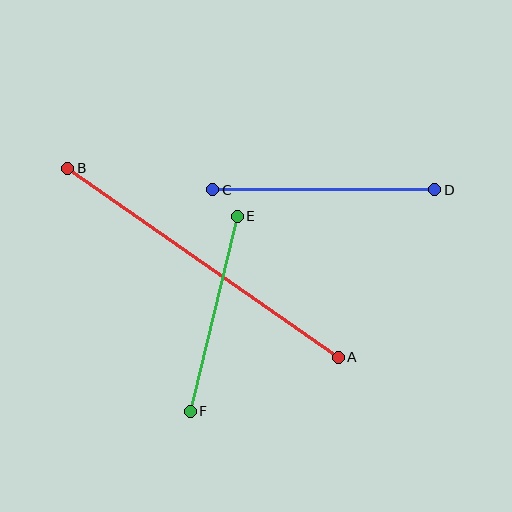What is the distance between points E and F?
The distance is approximately 201 pixels.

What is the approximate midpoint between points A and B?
The midpoint is at approximately (203, 263) pixels.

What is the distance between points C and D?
The distance is approximately 222 pixels.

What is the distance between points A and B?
The distance is approximately 330 pixels.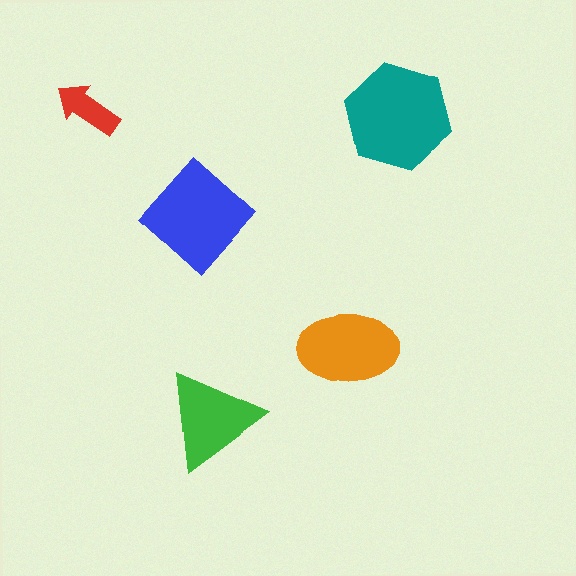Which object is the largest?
The teal hexagon.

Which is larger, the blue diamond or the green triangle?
The blue diamond.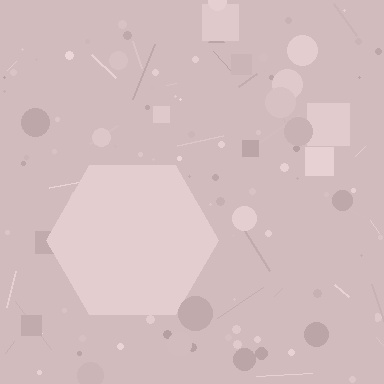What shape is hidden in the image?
A hexagon is hidden in the image.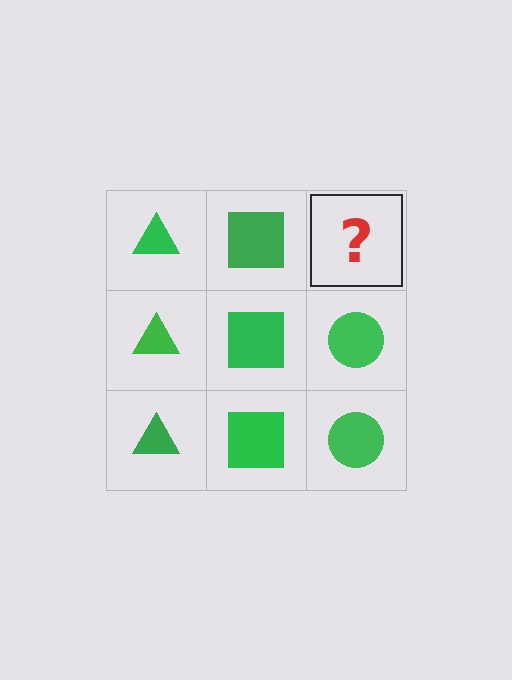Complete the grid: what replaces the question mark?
The question mark should be replaced with a green circle.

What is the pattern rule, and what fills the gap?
The rule is that each column has a consistent shape. The gap should be filled with a green circle.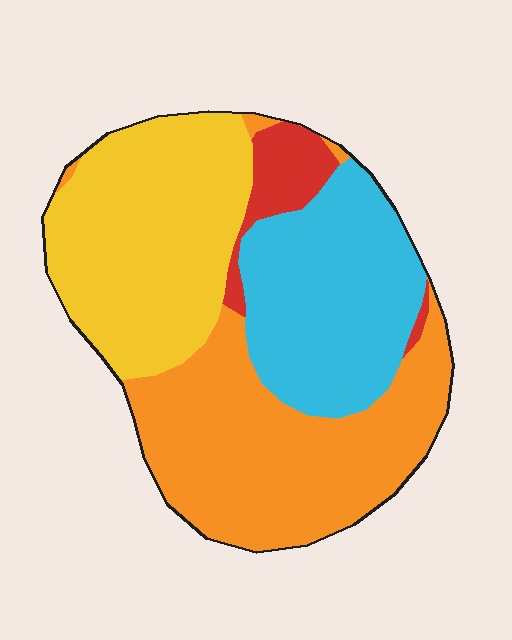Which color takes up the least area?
Red, at roughly 5%.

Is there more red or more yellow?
Yellow.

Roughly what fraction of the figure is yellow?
Yellow takes up between a sixth and a third of the figure.